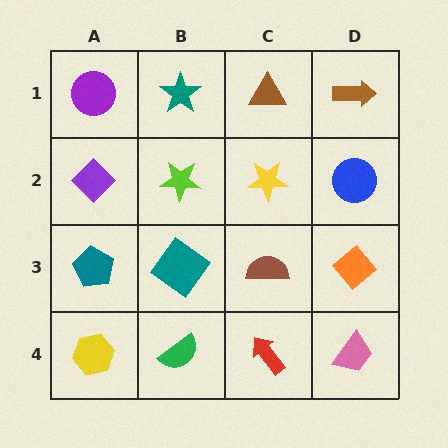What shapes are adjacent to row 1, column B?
A lime star (row 2, column B), a purple circle (row 1, column A), a brown triangle (row 1, column C).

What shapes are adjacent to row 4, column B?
A teal diamond (row 3, column B), a yellow hexagon (row 4, column A), a red arrow (row 4, column C).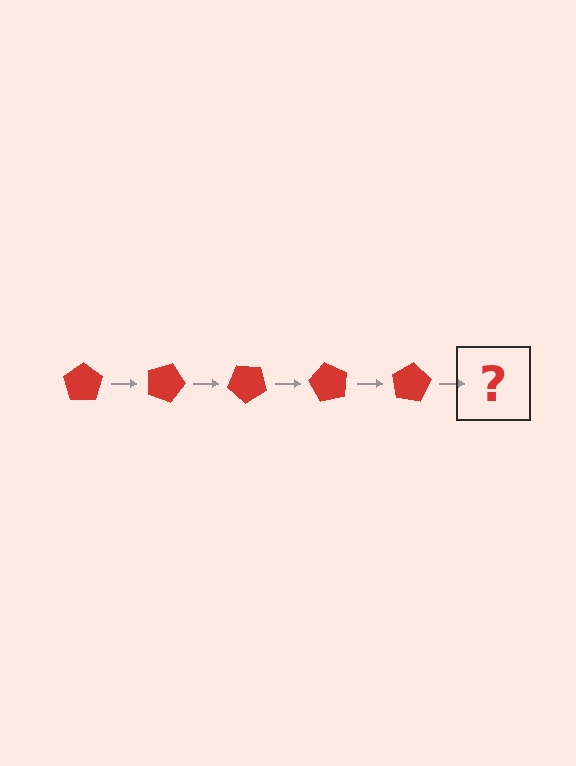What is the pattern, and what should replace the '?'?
The pattern is that the pentagon rotates 20 degrees each step. The '?' should be a red pentagon rotated 100 degrees.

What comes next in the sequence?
The next element should be a red pentagon rotated 100 degrees.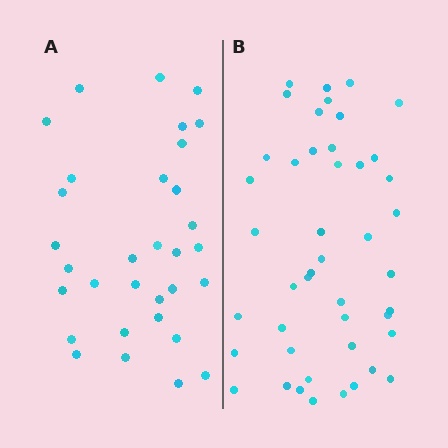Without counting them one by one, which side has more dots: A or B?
Region B (the right region) has more dots.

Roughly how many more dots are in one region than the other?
Region B has approximately 15 more dots than region A.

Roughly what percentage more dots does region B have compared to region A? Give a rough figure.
About 40% more.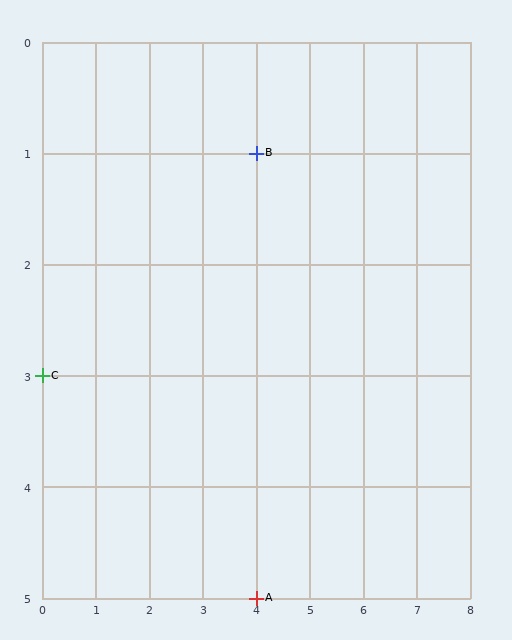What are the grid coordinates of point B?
Point B is at grid coordinates (4, 1).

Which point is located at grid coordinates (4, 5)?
Point A is at (4, 5).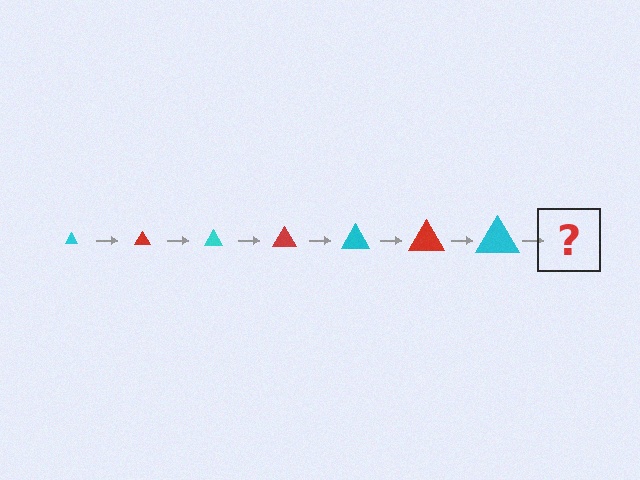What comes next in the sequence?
The next element should be a red triangle, larger than the previous one.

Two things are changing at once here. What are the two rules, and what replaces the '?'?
The two rules are that the triangle grows larger each step and the color cycles through cyan and red. The '?' should be a red triangle, larger than the previous one.